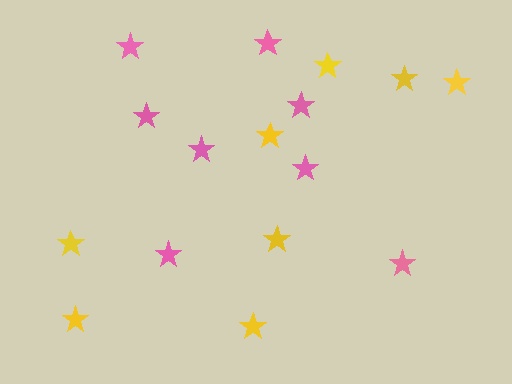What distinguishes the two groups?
There are 2 groups: one group of pink stars (8) and one group of yellow stars (8).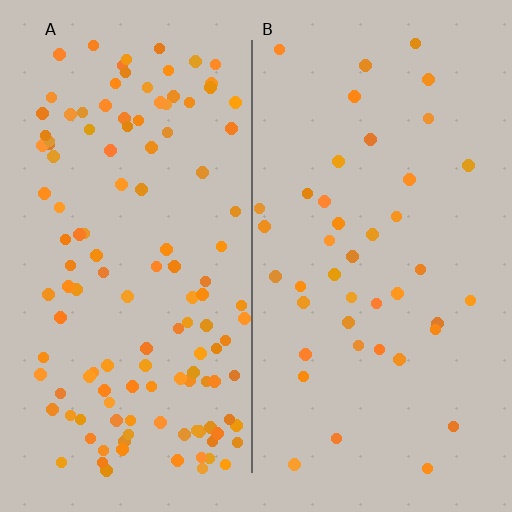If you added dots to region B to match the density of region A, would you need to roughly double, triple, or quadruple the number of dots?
Approximately triple.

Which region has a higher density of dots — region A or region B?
A (the left).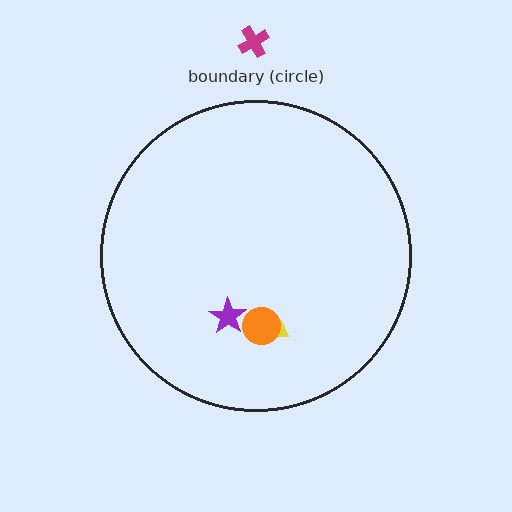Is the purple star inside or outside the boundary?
Inside.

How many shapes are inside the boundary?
3 inside, 1 outside.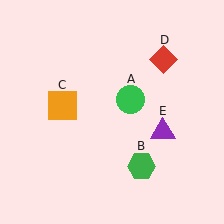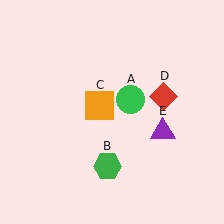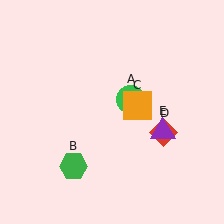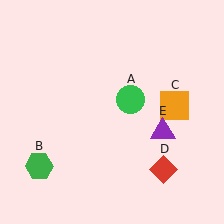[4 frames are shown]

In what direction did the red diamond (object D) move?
The red diamond (object D) moved down.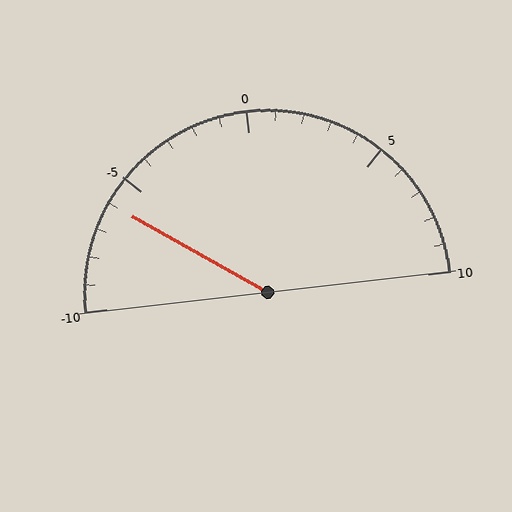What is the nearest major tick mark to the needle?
The nearest major tick mark is -5.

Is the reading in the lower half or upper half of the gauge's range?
The reading is in the lower half of the range (-10 to 10).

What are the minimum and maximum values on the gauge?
The gauge ranges from -10 to 10.